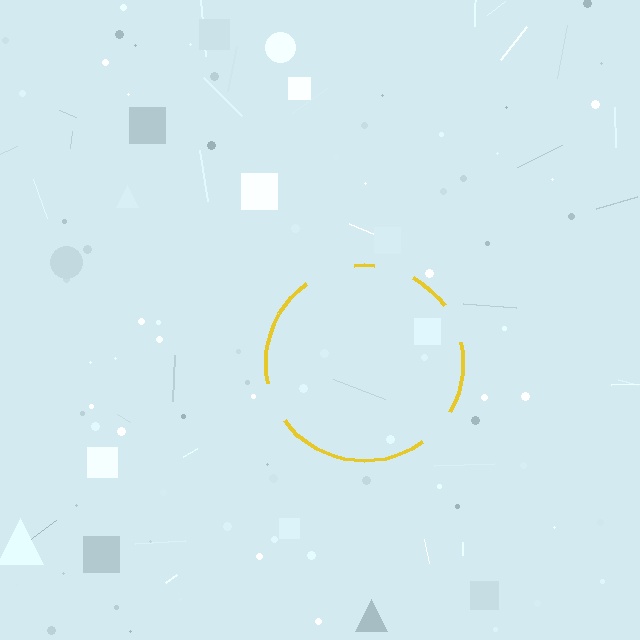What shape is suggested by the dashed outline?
The dashed outline suggests a circle.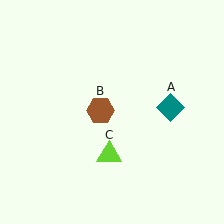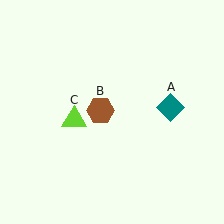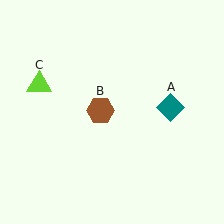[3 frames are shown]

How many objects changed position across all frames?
1 object changed position: lime triangle (object C).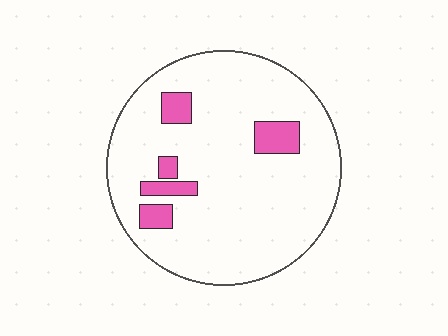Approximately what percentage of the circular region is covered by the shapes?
Approximately 10%.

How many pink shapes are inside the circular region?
5.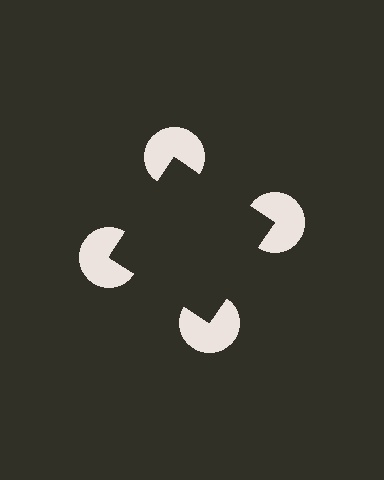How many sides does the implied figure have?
4 sides.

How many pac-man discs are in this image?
There are 4 — one at each vertex of the illusory square.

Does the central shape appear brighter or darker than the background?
It typically appears slightly darker than the background, even though no actual brightness change is drawn.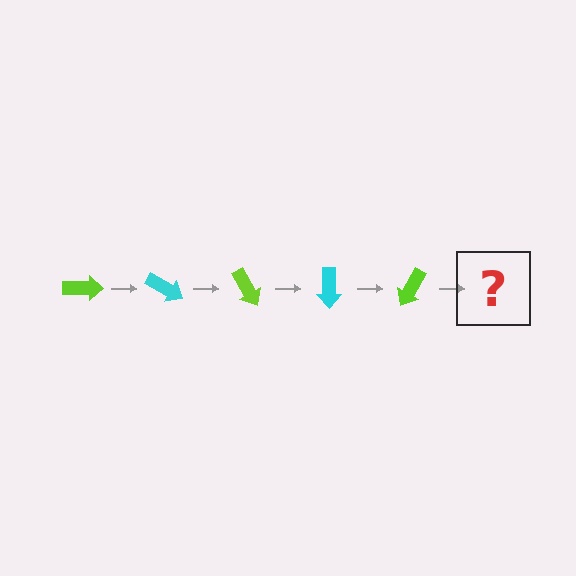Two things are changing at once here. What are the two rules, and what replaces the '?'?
The two rules are that it rotates 30 degrees each step and the color cycles through lime and cyan. The '?' should be a cyan arrow, rotated 150 degrees from the start.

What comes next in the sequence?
The next element should be a cyan arrow, rotated 150 degrees from the start.